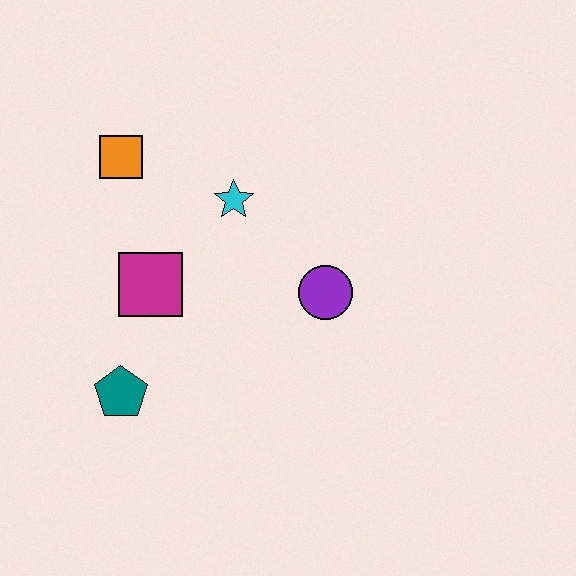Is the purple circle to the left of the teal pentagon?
No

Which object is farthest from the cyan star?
The teal pentagon is farthest from the cyan star.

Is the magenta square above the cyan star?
No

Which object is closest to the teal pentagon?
The magenta square is closest to the teal pentagon.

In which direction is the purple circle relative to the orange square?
The purple circle is to the right of the orange square.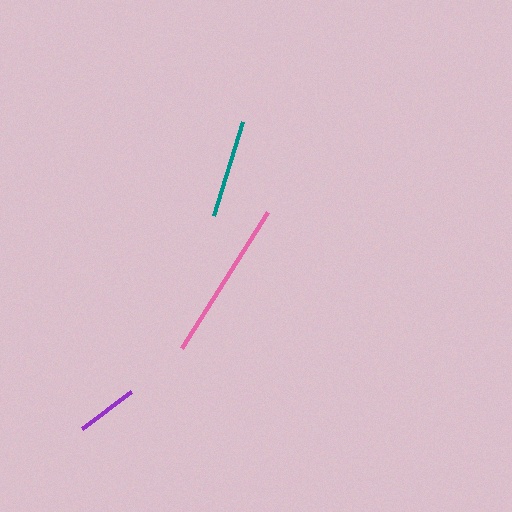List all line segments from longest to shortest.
From longest to shortest: pink, teal, purple.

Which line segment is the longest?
The pink line is the longest at approximately 161 pixels.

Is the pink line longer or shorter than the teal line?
The pink line is longer than the teal line.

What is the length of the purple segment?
The purple segment is approximately 61 pixels long.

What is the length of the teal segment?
The teal segment is approximately 98 pixels long.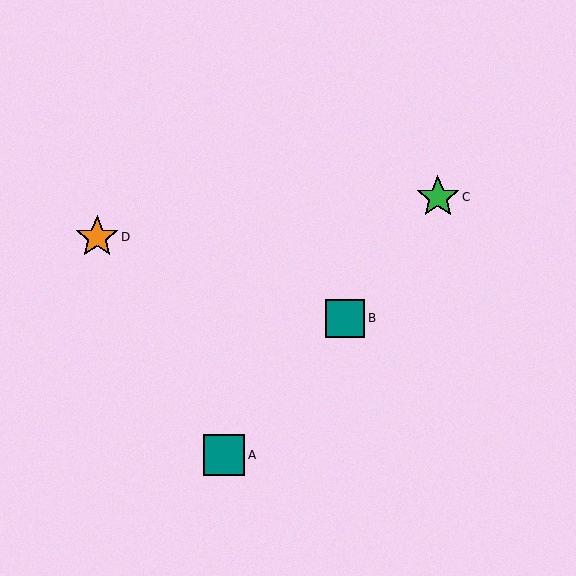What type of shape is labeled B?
Shape B is a teal square.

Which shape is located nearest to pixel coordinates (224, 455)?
The teal square (labeled A) at (224, 455) is nearest to that location.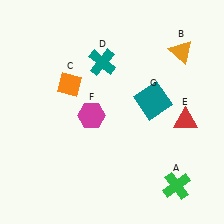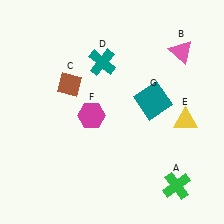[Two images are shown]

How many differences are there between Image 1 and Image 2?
There are 3 differences between the two images.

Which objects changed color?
B changed from orange to pink. C changed from orange to brown. E changed from red to yellow.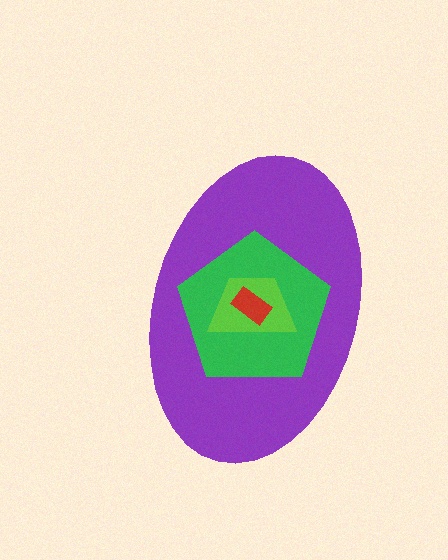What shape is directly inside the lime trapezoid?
The red rectangle.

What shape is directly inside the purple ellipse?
The green pentagon.